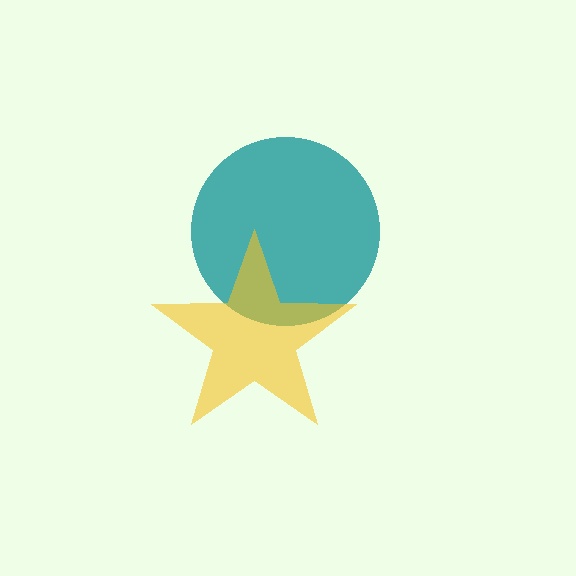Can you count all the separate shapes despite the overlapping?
Yes, there are 2 separate shapes.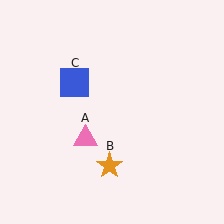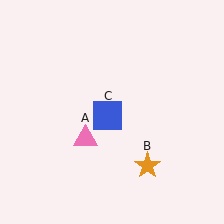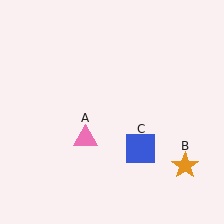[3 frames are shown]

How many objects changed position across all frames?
2 objects changed position: orange star (object B), blue square (object C).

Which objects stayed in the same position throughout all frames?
Pink triangle (object A) remained stationary.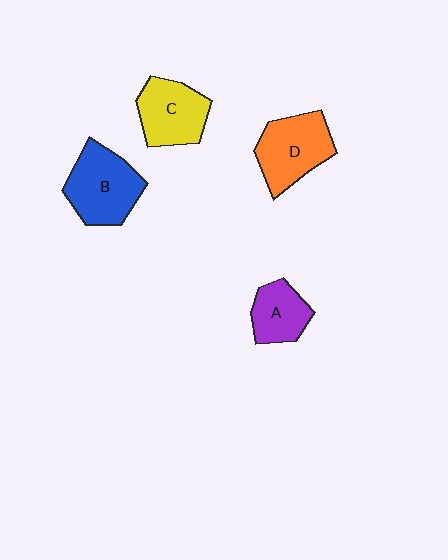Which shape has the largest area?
Shape B (blue).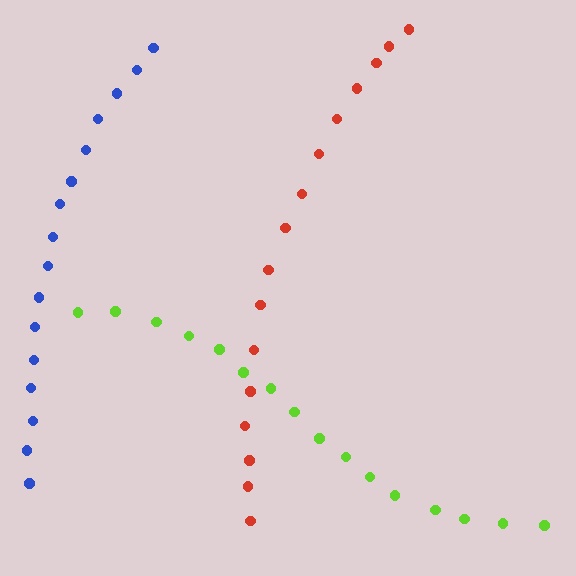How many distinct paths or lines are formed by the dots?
There are 3 distinct paths.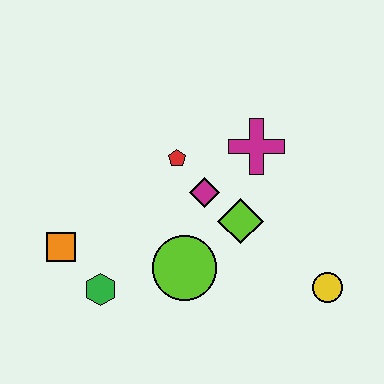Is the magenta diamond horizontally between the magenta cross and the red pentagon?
Yes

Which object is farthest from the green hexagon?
The yellow circle is farthest from the green hexagon.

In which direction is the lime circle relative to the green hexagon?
The lime circle is to the right of the green hexagon.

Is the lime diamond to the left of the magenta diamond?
No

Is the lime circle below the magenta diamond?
Yes